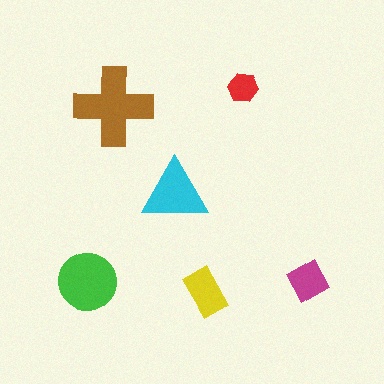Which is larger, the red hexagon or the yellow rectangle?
The yellow rectangle.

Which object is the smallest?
The red hexagon.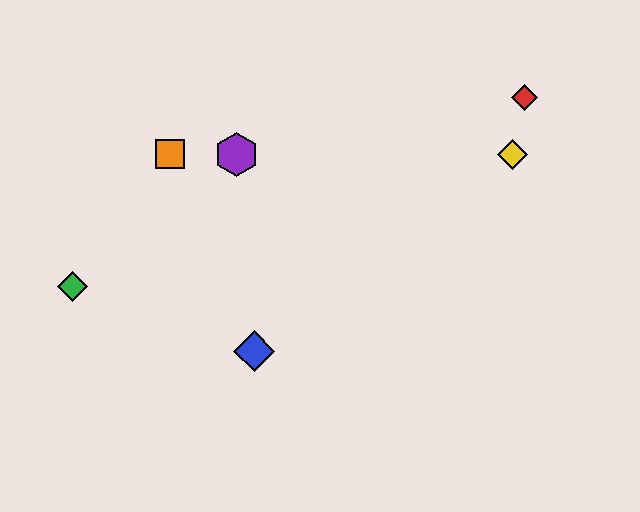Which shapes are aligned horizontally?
The yellow diamond, the purple hexagon, the orange square are aligned horizontally.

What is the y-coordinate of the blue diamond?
The blue diamond is at y≈351.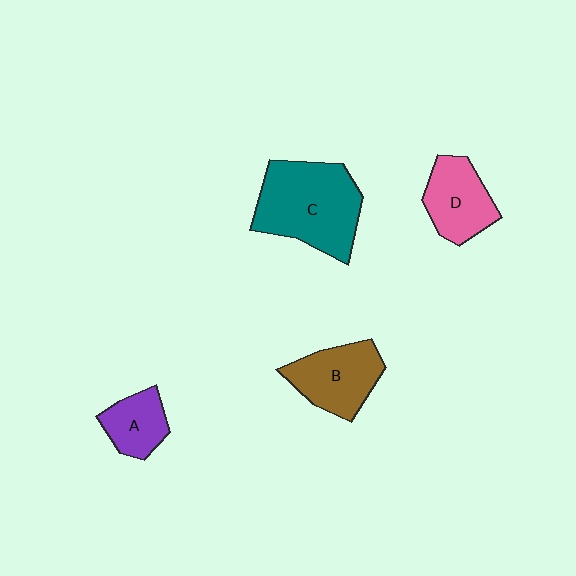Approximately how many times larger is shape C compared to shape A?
Approximately 2.4 times.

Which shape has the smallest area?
Shape A (purple).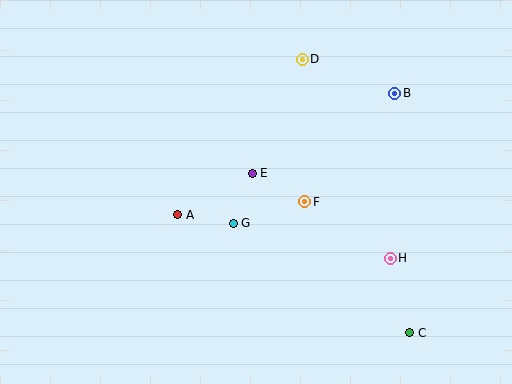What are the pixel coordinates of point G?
Point G is at (233, 223).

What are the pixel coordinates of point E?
Point E is at (252, 173).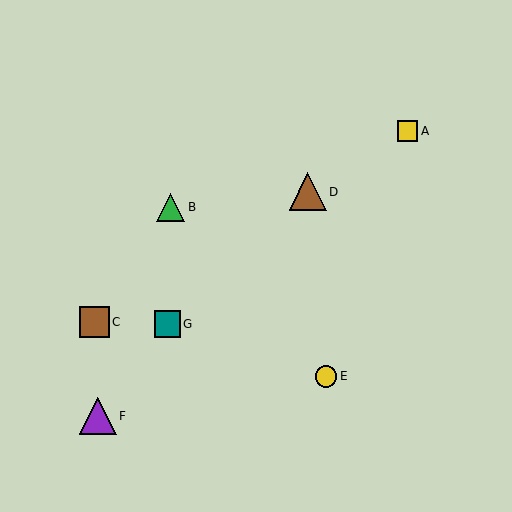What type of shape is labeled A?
Shape A is a yellow square.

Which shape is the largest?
The brown triangle (labeled D) is the largest.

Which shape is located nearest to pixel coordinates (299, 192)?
The brown triangle (labeled D) at (308, 192) is nearest to that location.